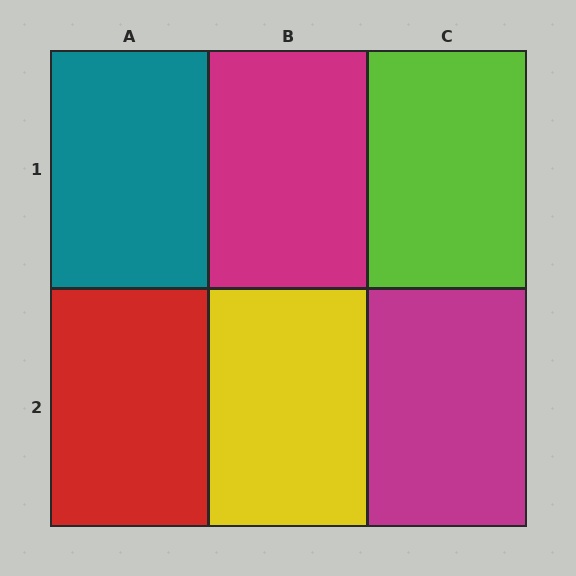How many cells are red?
1 cell is red.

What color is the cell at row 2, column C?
Magenta.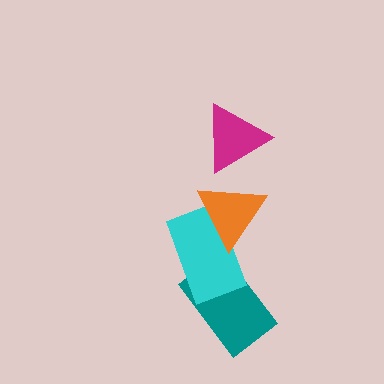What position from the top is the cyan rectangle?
The cyan rectangle is 3rd from the top.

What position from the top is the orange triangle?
The orange triangle is 2nd from the top.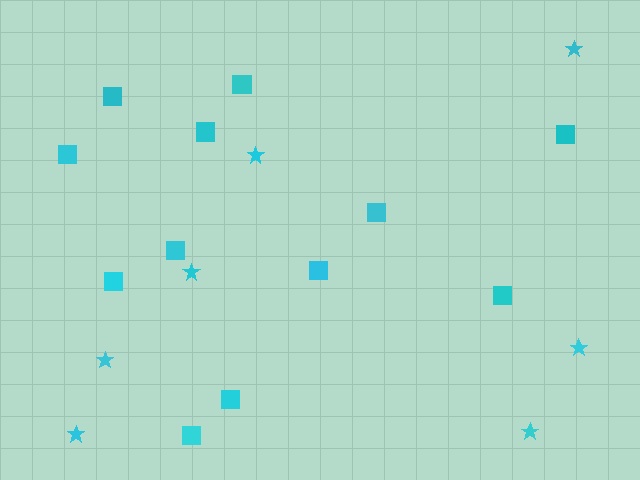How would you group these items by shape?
There are 2 groups: one group of stars (7) and one group of squares (12).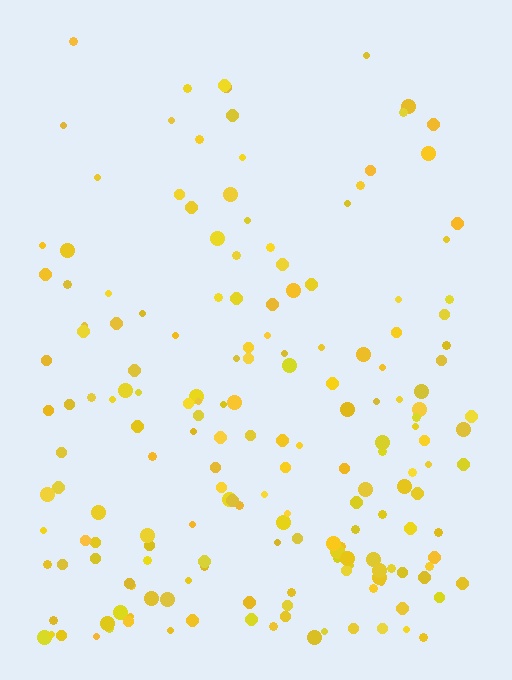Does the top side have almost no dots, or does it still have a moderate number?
Still a moderate number, just noticeably fewer than the bottom.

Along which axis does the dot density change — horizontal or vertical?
Vertical.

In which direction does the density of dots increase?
From top to bottom, with the bottom side densest.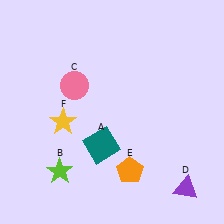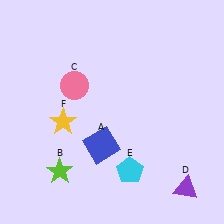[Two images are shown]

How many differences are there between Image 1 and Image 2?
There are 2 differences between the two images.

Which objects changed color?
A changed from teal to blue. E changed from orange to cyan.